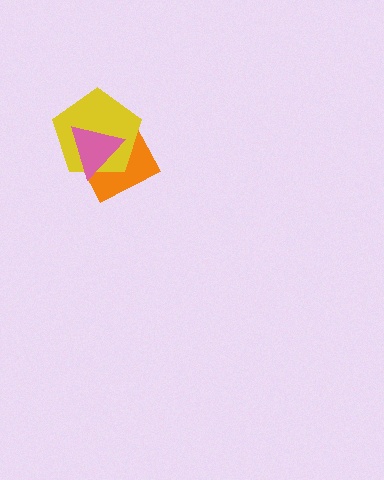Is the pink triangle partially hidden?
No, no other shape covers it.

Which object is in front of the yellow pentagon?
The pink triangle is in front of the yellow pentagon.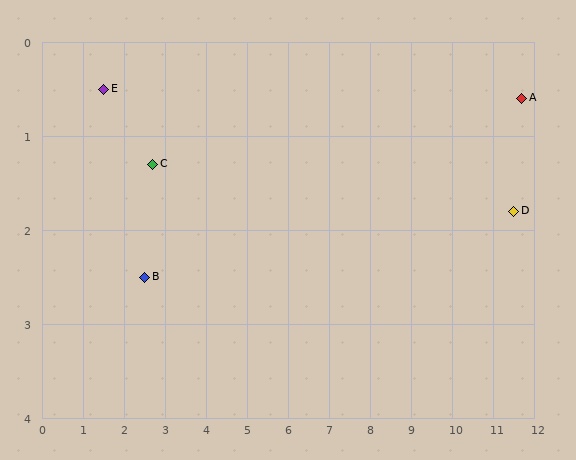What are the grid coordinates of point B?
Point B is at approximately (2.5, 2.5).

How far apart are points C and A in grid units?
Points C and A are about 9.0 grid units apart.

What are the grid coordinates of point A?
Point A is at approximately (11.7, 0.6).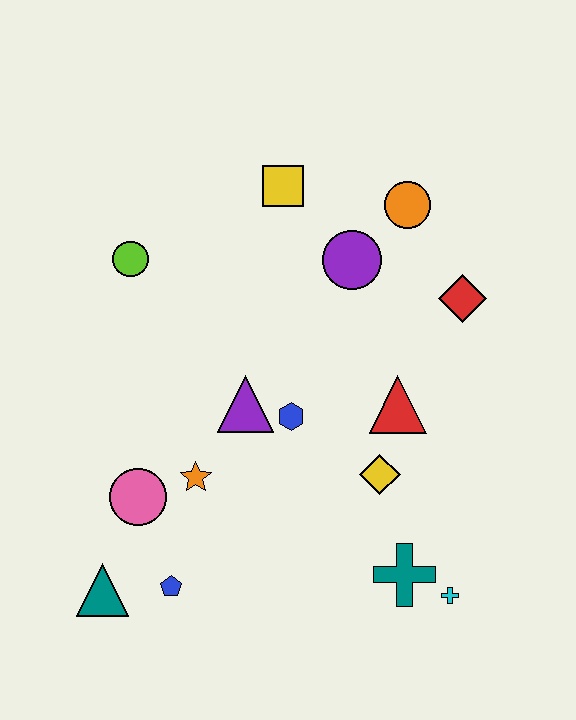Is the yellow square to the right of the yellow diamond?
No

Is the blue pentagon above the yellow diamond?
No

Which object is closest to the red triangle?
The yellow diamond is closest to the red triangle.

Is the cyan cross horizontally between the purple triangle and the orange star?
No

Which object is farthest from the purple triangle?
The cyan cross is farthest from the purple triangle.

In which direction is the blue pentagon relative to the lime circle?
The blue pentagon is below the lime circle.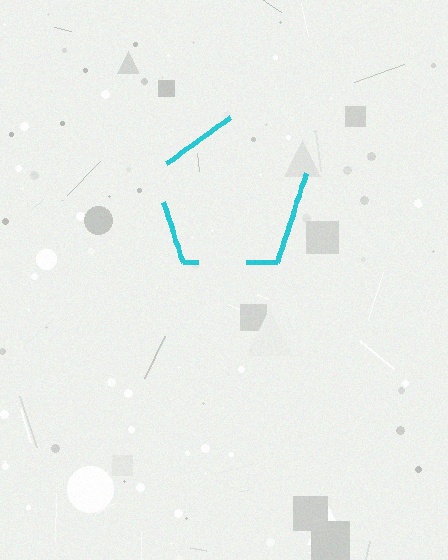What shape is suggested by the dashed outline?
The dashed outline suggests a pentagon.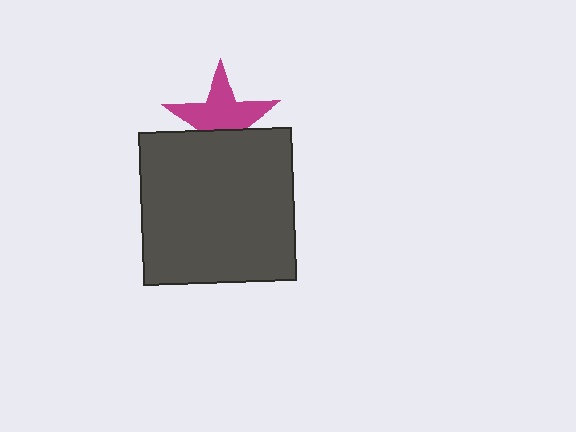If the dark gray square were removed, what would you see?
You would see the complete magenta star.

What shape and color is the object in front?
The object in front is a dark gray square.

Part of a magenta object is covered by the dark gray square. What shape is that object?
It is a star.